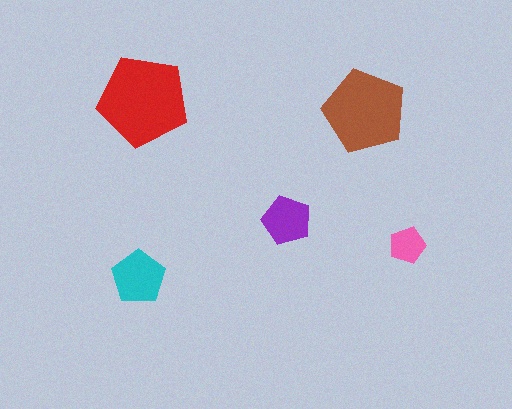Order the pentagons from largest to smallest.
the red one, the brown one, the cyan one, the purple one, the pink one.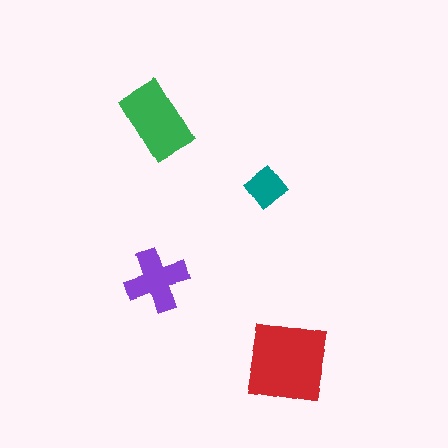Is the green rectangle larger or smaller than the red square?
Smaller.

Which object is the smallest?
The teal diamond.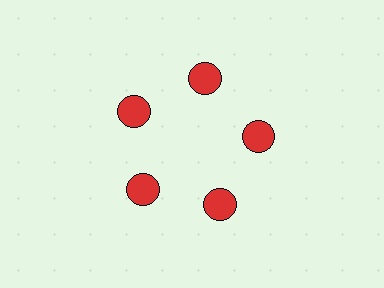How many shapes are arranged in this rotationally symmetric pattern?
There are 5 shapes, arranged in 5 groups of 1.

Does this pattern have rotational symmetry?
Yes, this pattern has 5-fold rotational symmetry. It looks the same after rotating 72 degrees around the center.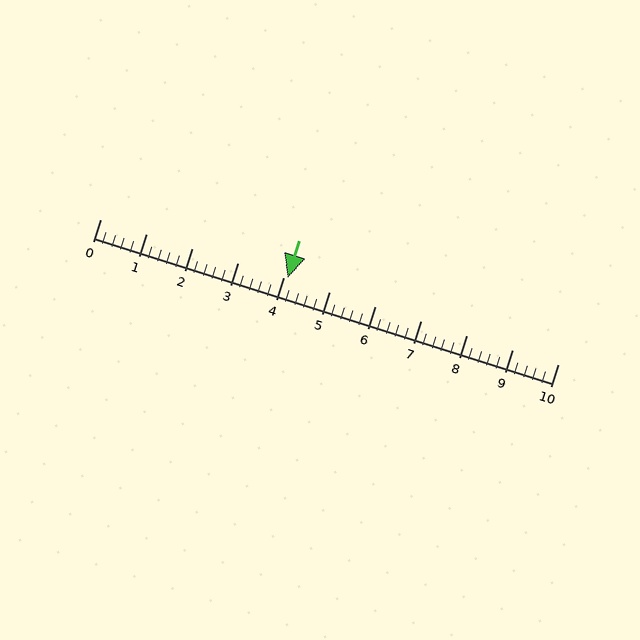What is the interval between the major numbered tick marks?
The major tick marks are spaced 1 units apart.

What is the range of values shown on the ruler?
The ruler shows values from 0 to 10.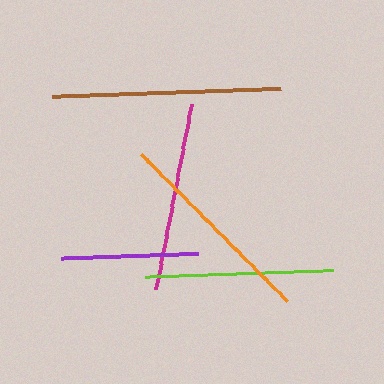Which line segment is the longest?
The brown line is the longest at approximately 229 pixels.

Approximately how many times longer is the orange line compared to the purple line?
The orange line is approximately 1.5 times the length of the purple line.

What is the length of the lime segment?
The lime segment is approximately 187 pixels long.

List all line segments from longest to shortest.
From longest to shortest: brown, orange, magenta, lime, purple.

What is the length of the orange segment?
The orange segment is approximately 207 pixels long.